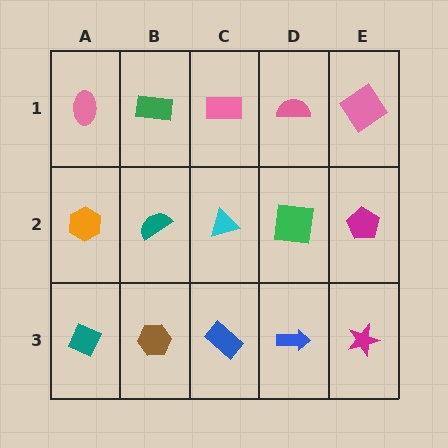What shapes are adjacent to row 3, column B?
A teal semicircle (row 2, column B), a teal diamond (row 3, column A), a blue rectangle (row 3, column C).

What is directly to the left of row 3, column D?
A blue rectangle.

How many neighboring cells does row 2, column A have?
3.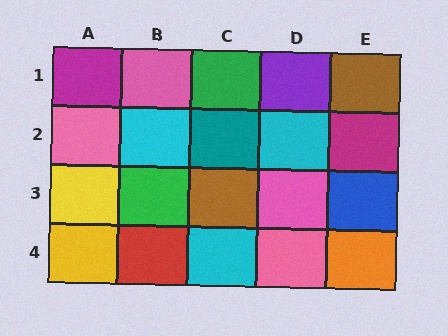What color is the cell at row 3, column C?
Brown.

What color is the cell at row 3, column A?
Yellow.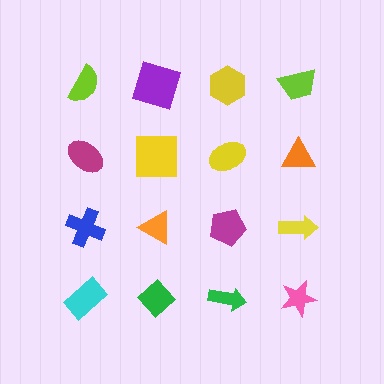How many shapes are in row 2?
4 shapes.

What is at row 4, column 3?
A green arrow.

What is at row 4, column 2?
A green diamond.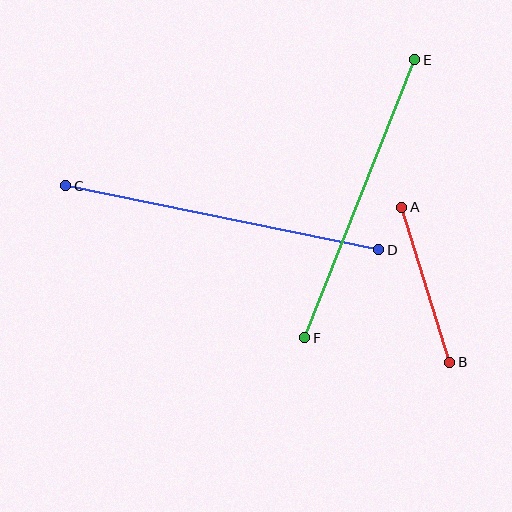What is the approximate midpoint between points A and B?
The midpoint is at approximately (426, 285) pixels.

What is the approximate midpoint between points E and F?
The midpoint is at approximately (360, 199) pixels.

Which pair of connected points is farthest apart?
Points C and D are farthest apart.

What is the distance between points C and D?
The distance is approximately 319 pixels.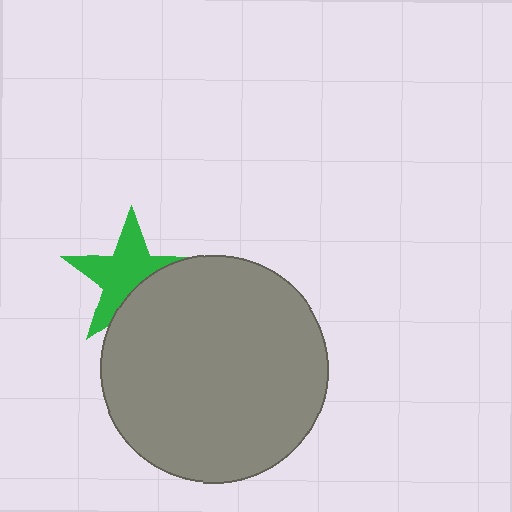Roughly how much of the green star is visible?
About half of it is visible (roughly 65%).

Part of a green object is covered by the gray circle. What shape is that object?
It is a star.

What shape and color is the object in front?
The object in front is a gray circle.